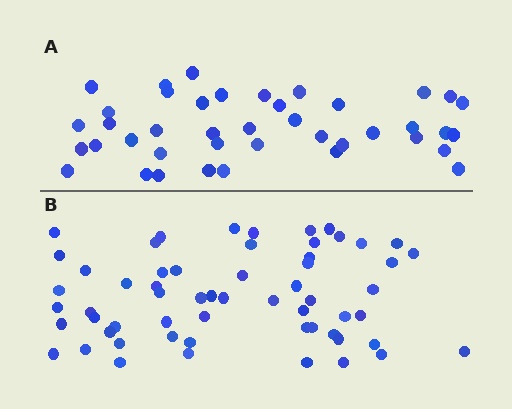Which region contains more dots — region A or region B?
Region B (the bottom region) has more dots.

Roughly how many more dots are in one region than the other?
Region B has approximately 20 more dots than region A.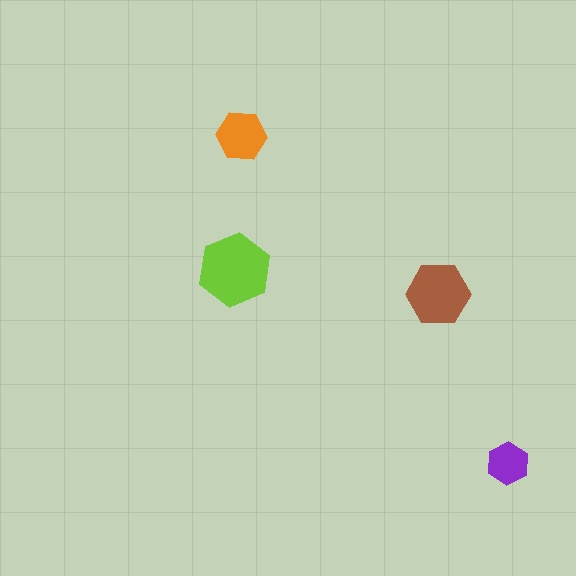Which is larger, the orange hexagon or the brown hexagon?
The brown one.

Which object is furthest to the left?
The lime hexagon is leftmost.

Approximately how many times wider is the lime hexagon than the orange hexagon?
About 1.5 times wider.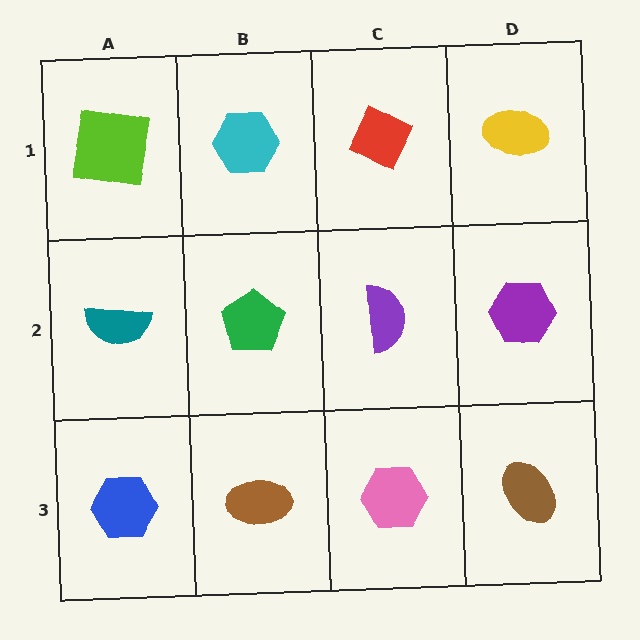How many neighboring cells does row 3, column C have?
3.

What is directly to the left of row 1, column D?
A red diamond.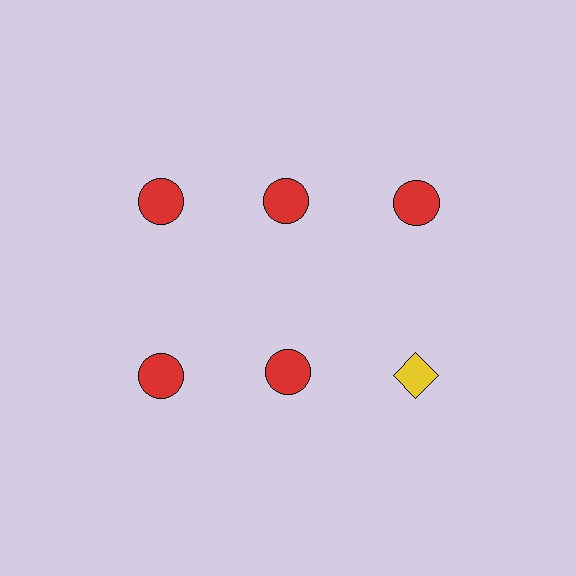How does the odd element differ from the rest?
It differs in both color (yellow instead of red) and shape (diamond instead of circle).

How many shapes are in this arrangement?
There are 6 shapes arranged in a grid pattern.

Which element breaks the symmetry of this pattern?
The yellow diamond in the second row, center column breaks the symmetry. All other shapes are red circles.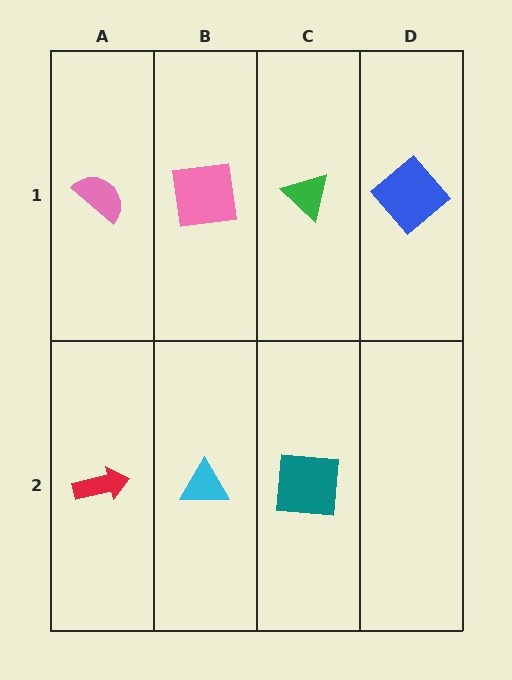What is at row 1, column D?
A blue diamond.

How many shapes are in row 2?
3 shapes.